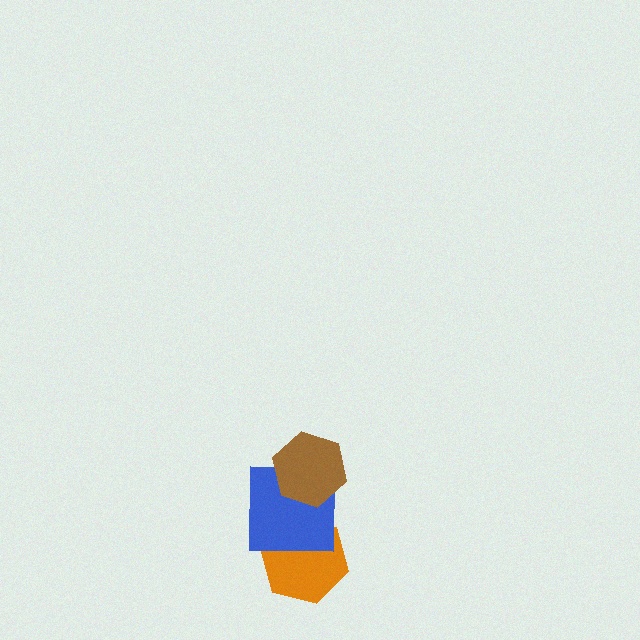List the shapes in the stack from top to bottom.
From top to bottom: the brown hexagon, the blue square, the orange hexagon.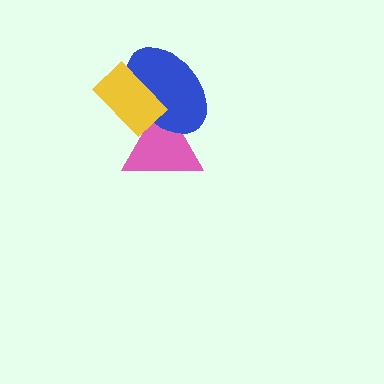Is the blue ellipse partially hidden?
Yes, it is partially covered by another shape.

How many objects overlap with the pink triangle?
2 objects overlap with the pink triangle.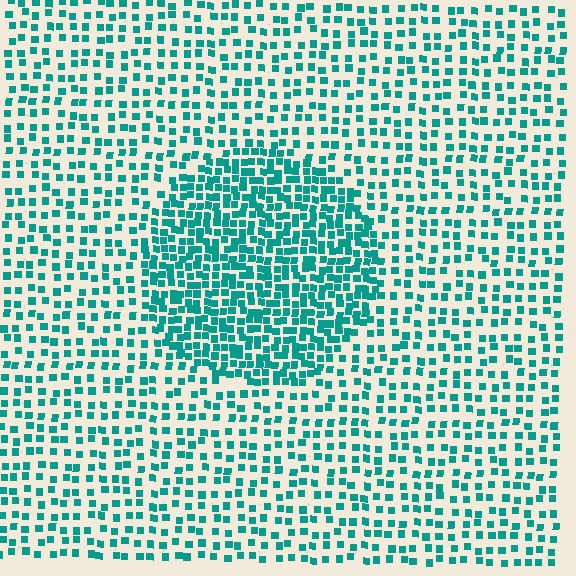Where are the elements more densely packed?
The elements are more densely packed inside the circle boundary.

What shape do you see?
I see a circle.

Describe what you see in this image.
The image contains small teal elements arranged at two different densities. A circle-shaped region is visible where the elements are more densely packed than the surrounding area.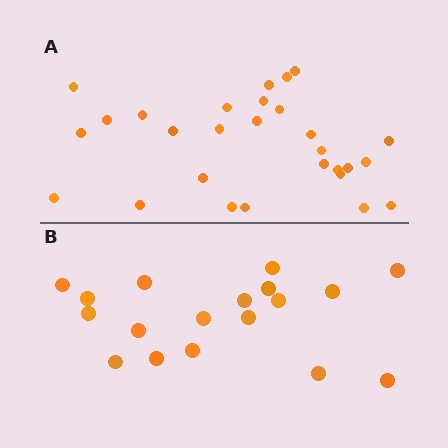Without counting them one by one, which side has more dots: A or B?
Region A (the top region) has more dots.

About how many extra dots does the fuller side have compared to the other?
Region A has roughly 10 or so more dots than region B.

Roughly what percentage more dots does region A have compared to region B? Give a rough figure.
About 55% more.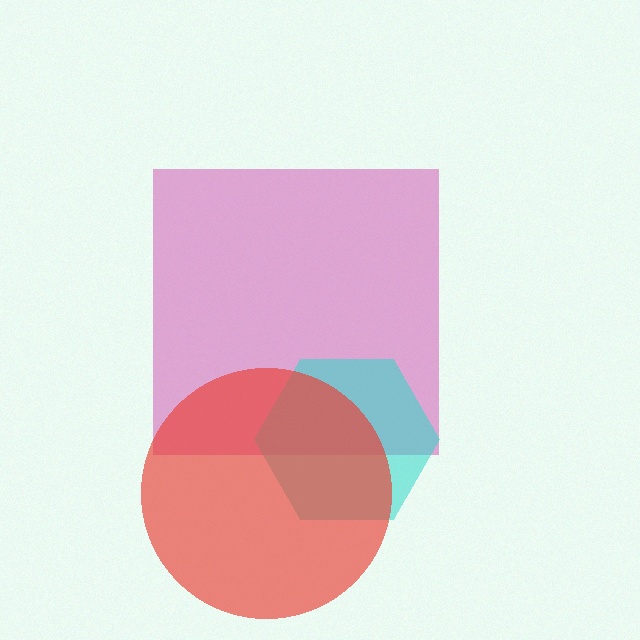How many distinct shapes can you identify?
There are 3 distinct shapes: a magenta square, a cyan hexagon, a red circle.